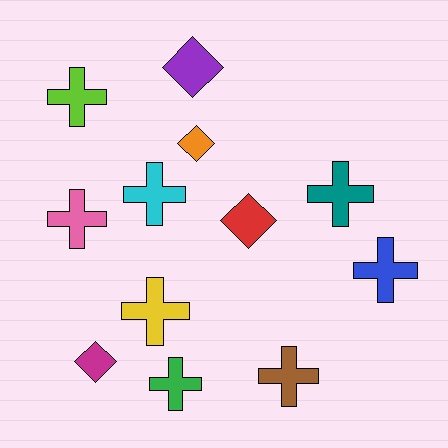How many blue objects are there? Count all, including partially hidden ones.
There is 1 blue object.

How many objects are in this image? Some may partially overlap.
There are 12 objects.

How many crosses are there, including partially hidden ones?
There are 8 crosses.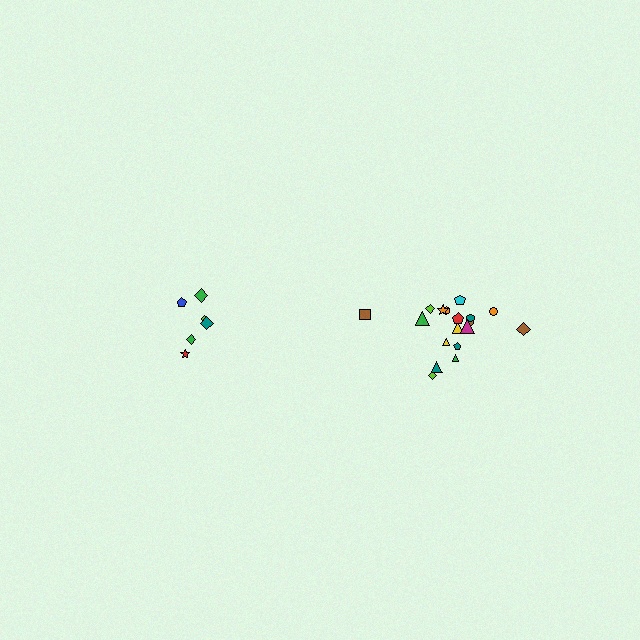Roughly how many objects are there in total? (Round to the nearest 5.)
Roughly 25 objects in total.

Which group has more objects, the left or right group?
The right group.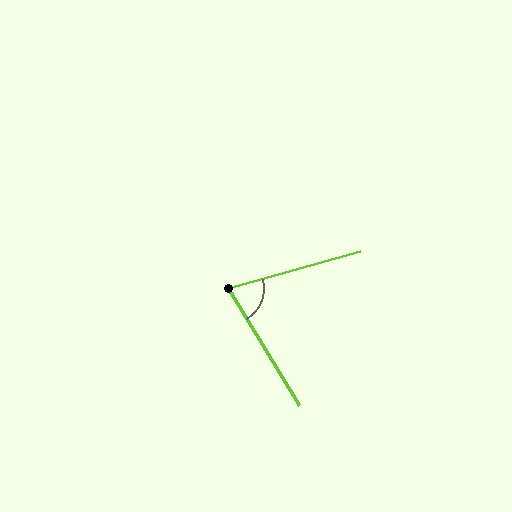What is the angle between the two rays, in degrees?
Approximately 74 degrees.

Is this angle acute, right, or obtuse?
It is acute.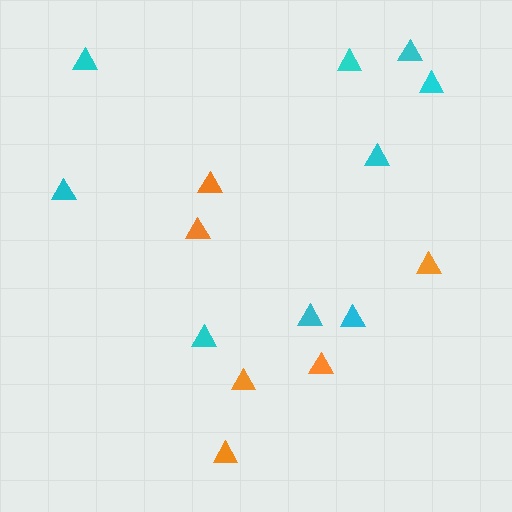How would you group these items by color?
There are 2 groups: one group of cyan triangles (9) and one group of orange triangles (6).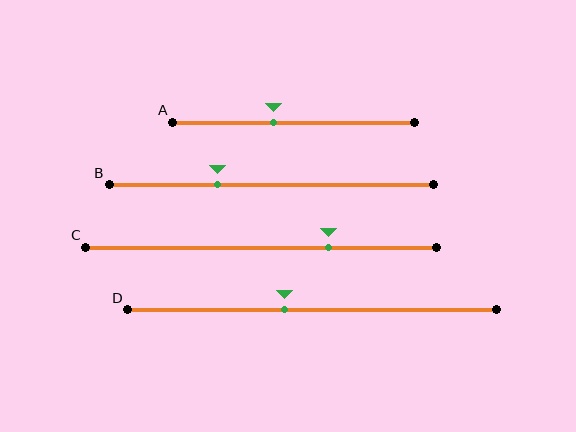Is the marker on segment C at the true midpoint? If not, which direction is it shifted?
No, the marker on segment C is shifted to the right by about 19% of the segment length.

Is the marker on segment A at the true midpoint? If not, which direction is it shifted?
No, the marker on segment A is shifted to the left by about 8% of the segment length.